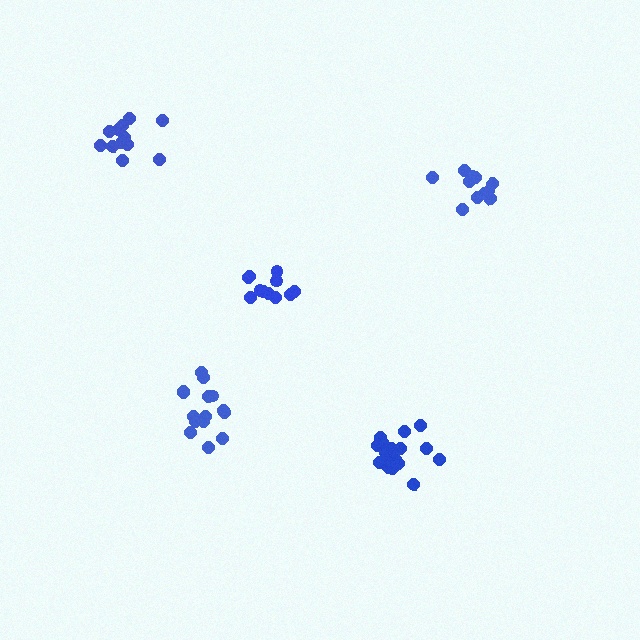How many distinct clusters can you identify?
There are 5 distinct clusters.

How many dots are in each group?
Group 1: 15 dots, Group 2: 17 dots, Group 3: 11 dots, Group 4: 11 dots, Group 5: 12 dots (66 total).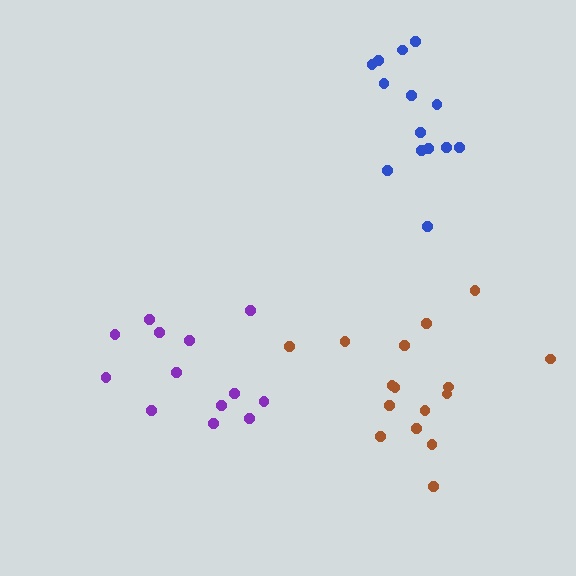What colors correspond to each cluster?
The clusters are colored: brown, purple, blue.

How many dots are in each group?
Group 1: 16 dots, Group 2: 13 dots, Group 3: 14 dots (43 total).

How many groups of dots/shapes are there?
There are 3 groups.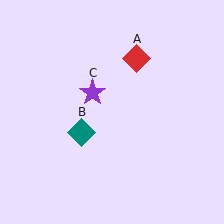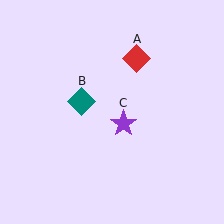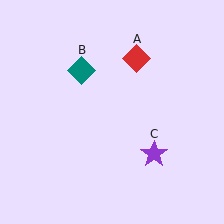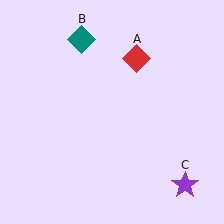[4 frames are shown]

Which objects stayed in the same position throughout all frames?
Red diamond (object A) remained stationary.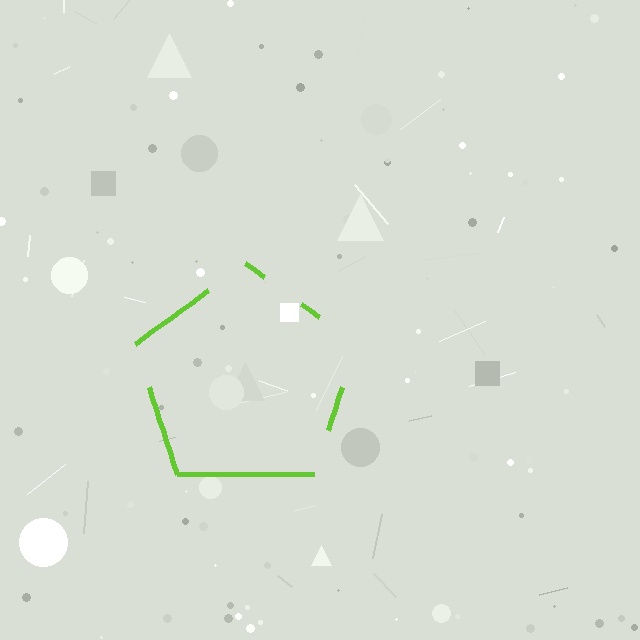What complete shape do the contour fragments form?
The contour fragments form a pentagon.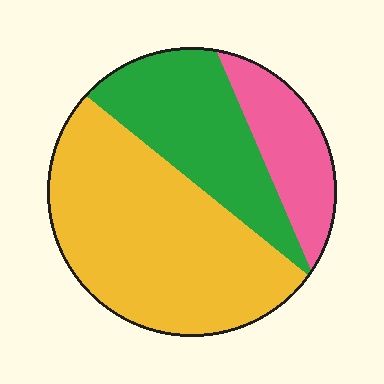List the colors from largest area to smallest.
From largest to smallest: yellow, green, pink.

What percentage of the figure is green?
Green covers around 30% of the figure.